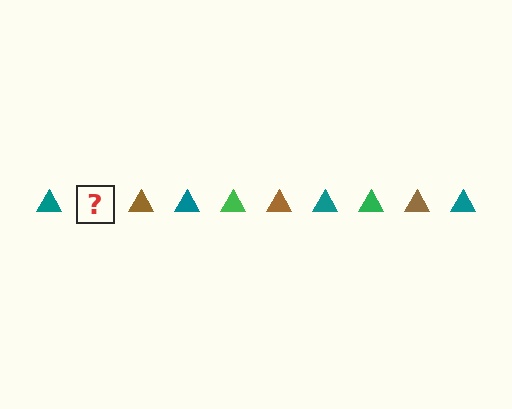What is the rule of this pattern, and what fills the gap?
The rule is that the pattern cycles through teal, green, brown triangles. The gap should be filled with a green triangle.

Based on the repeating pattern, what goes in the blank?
The blank should be a green triangle.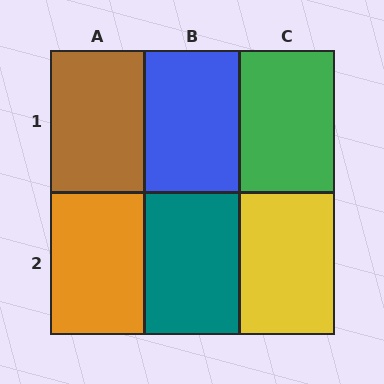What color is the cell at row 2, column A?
Orange.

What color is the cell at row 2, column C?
Yellow.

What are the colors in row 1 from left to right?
Brown, blue, green.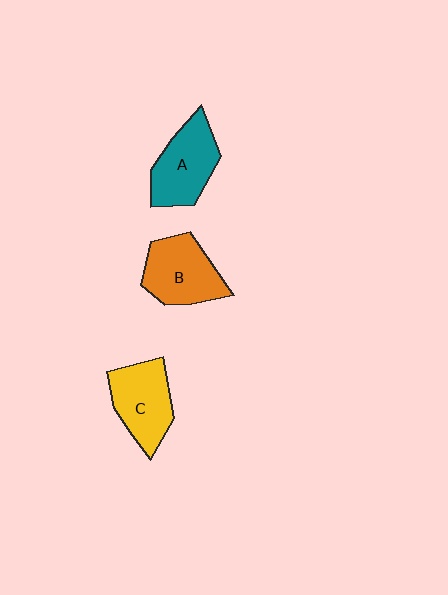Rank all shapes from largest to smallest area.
From largest to smallest: B (orange), A (teal), C (yellow).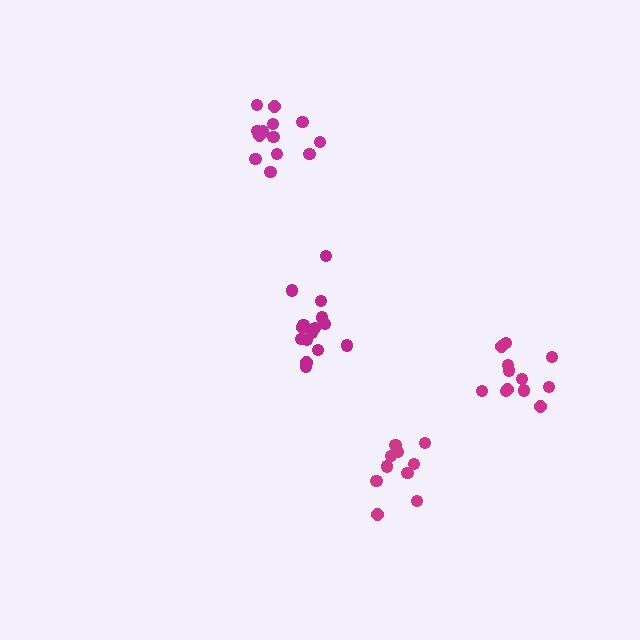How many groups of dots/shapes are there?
There are 4 groups.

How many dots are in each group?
Group 1: 15 dots, Group 2: 10 dots, Group 3: 12 dots, Group 4: 13 dots (50 total).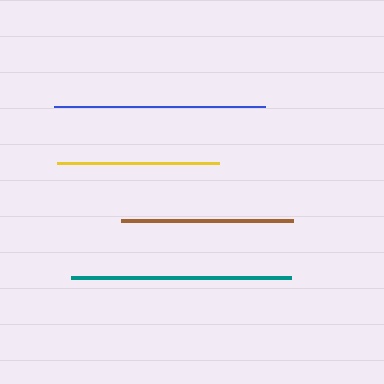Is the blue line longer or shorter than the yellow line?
The blue line is longer than the yellow line.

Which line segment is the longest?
The teal line is the longest at approximately 219 pixels.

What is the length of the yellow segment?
The yellow segment is approximately 163 pixels long.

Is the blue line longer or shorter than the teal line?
The teal line is longer than the blue line.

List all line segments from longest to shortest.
From longest to shortest: teal, blue, brown, yellow.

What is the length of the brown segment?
The brown segment is approximately 172 pixels long.